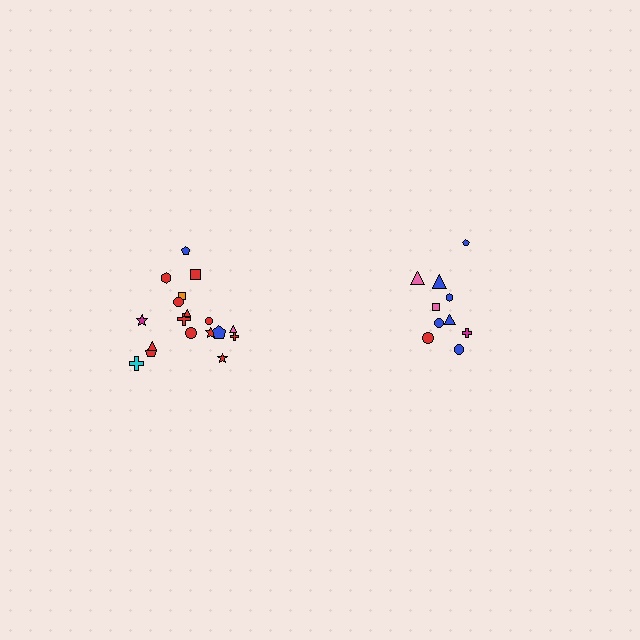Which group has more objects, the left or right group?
The left group.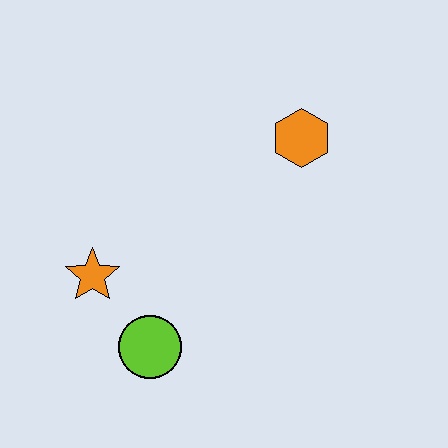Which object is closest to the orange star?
The lime circle is closest to the orange star.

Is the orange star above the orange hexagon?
No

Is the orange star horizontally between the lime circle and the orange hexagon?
No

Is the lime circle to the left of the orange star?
No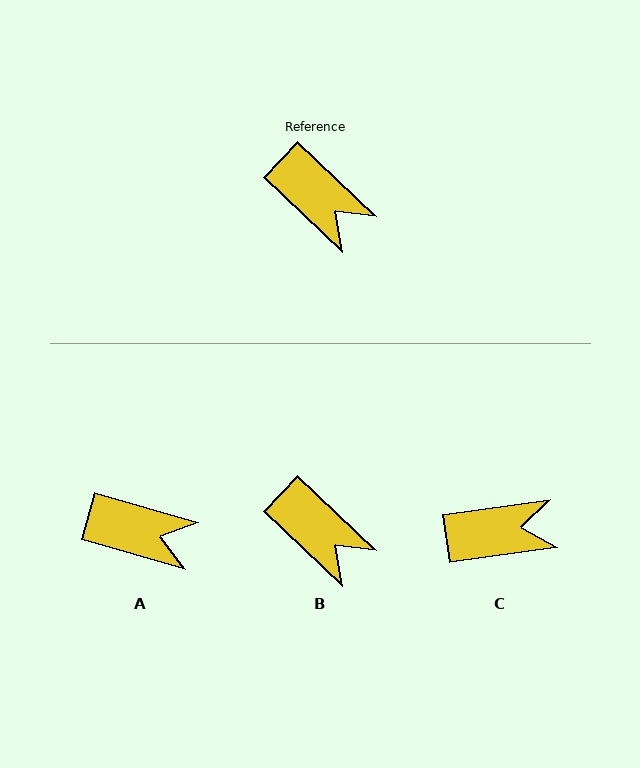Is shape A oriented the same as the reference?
No, it is off by about 28 degrees.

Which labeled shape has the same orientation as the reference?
B.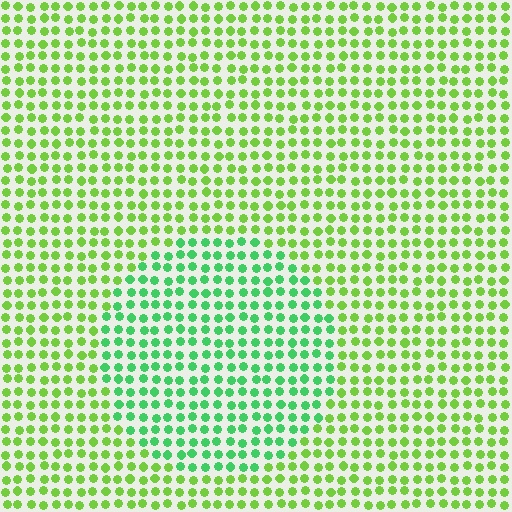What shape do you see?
I see a circle.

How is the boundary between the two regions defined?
The boundary is defined purely by a slight shift in hue (about 37 degrees). Spacing, size, and orientation are identical on both sides.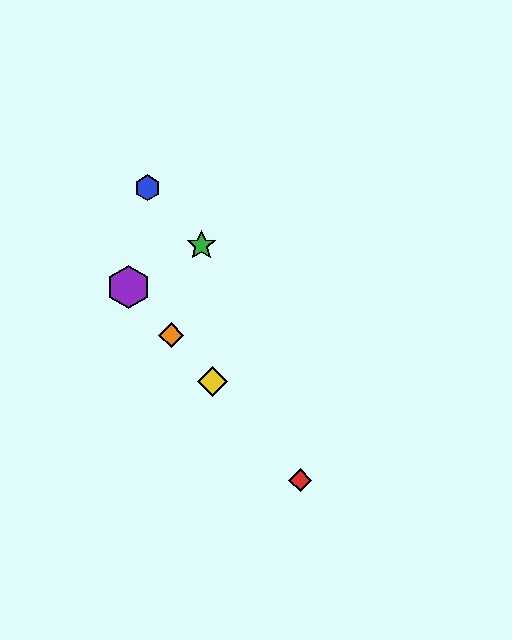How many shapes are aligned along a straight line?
4 shapes (the red diamond, the yellow diamond, the purple hexagon, the orange diamond) are aligned along a straight line.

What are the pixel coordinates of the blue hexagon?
The blue hexagon is at (147, 188).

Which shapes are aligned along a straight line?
The red diamond, the yellow diamond, the purple hexagon, the orange diamond are aligned along a straight line.